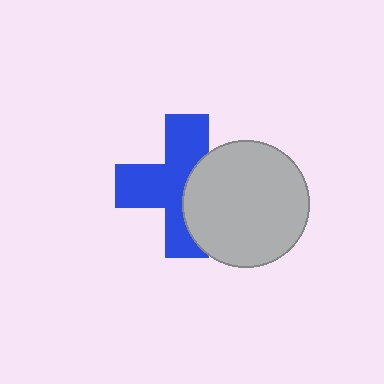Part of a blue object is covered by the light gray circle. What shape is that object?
It is a cross.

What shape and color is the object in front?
The object in front is a light gray circle.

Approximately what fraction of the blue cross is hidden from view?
Roughly 39% of the blue cross is hidden behind the light gray circle.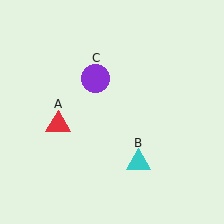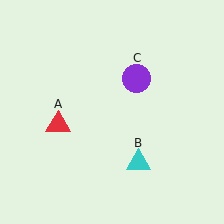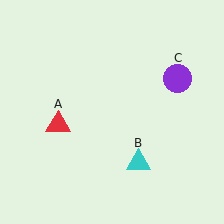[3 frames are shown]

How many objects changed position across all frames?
1 object changed position: purple circle (object C).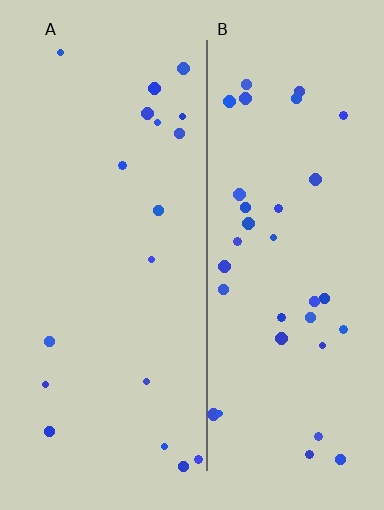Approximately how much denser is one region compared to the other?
Approximately 1.9× — region B over region A.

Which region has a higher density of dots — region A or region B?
B (the right).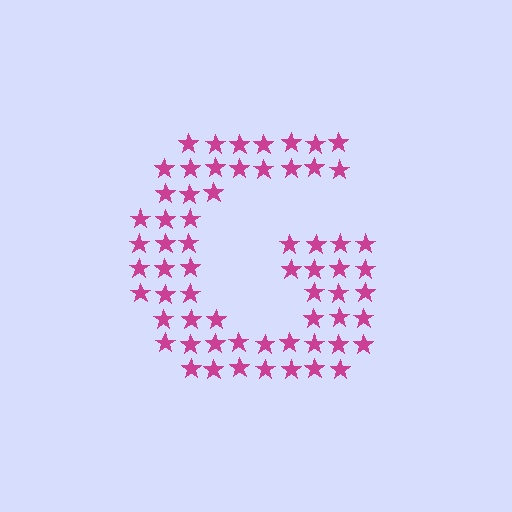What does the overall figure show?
The overall figure shows the letter G.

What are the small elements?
The small elements are stars.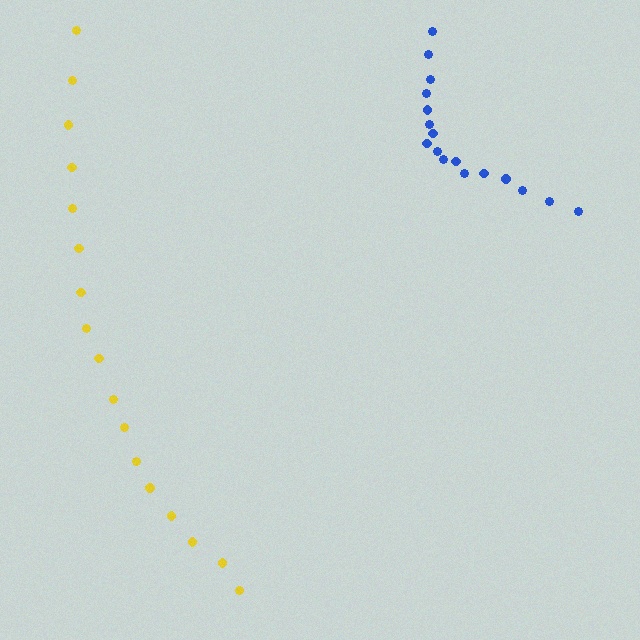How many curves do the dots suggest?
There are 2 distinct paths.